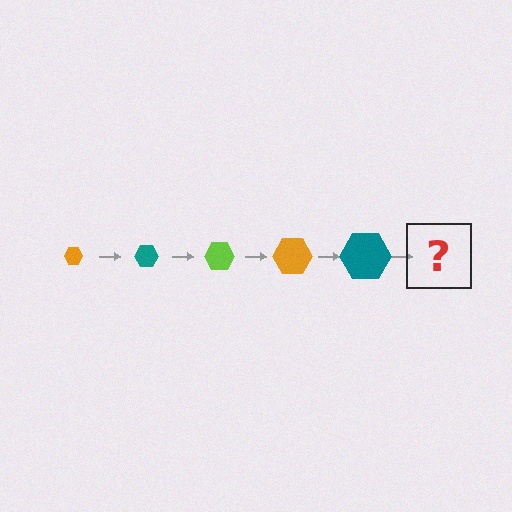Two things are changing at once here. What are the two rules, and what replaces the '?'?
The two rules are that the hexagon grows larger each step and the color cycles through orange, teal, and lime. The '?' should be a lime hexagon, larger than the previous one.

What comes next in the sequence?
The next element should be a lime hexagon, larger than the previous one.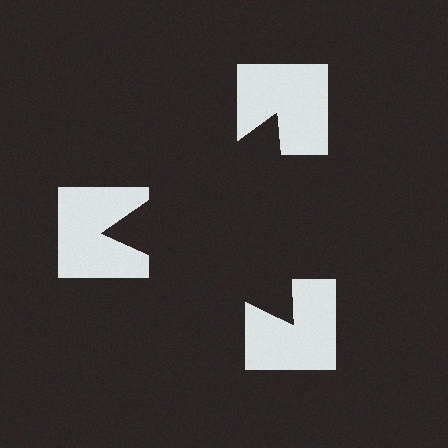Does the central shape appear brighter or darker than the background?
It typically appears slightly darker than the background, even though no actual brightness change is drawn.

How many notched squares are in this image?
There are 3 — one at each vertex of the illusory triangle.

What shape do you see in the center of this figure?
An illusory triangle — its edges are inferred from the aligned wedge cuts in the notched squares, not physically drawn.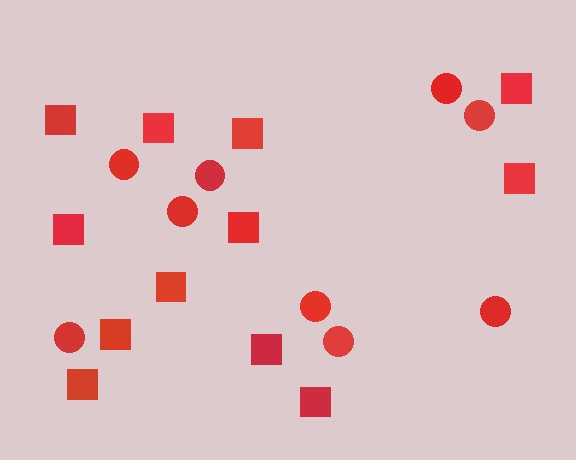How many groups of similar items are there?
There are 2 groups: one group of circles (9) and one group of squares (12).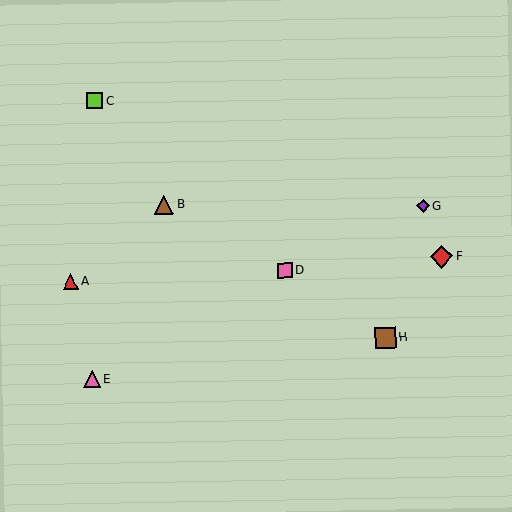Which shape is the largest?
The red diamond (labeled F) is the largest.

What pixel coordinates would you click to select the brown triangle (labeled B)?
Click at (164, 205) to select the brown triangle B.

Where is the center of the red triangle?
The center of the red triangle is at (71, 282).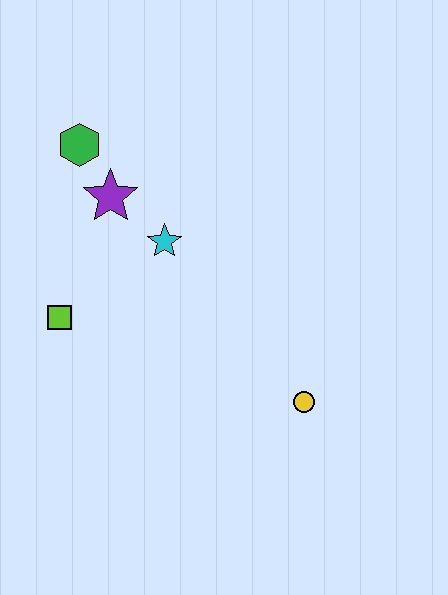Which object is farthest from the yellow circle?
The green hexagon is farthest from the yellow circle.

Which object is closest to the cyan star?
The purple star is closest to the cyan star.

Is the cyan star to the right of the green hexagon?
Yes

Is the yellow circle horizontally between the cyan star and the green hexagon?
No